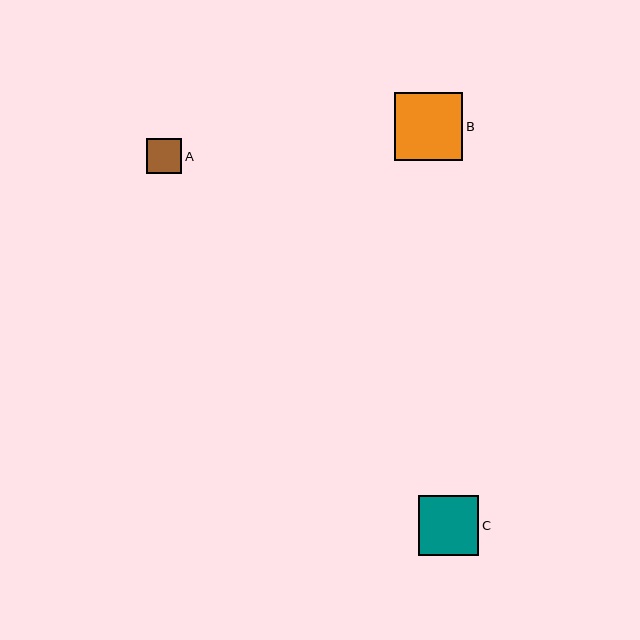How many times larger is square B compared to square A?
Square B is approximately 1.9 times the size of square A.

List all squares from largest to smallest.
From largest to smallest: B, C, A.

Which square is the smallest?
Square A is the smallest with a size of approximately 35 pixels.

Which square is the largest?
Square B is the largest with a size of approximately 68 pixels.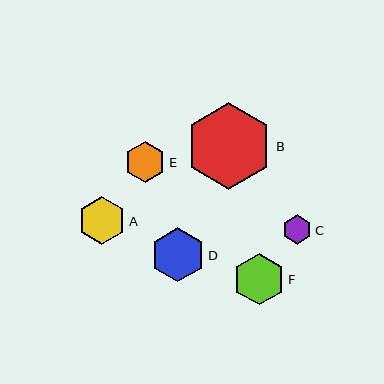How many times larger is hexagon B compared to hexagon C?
Hexagon B is approximately 3.0 times the size of hexagon C.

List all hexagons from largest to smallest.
From largest to smallest: B, D, F, A, E, C.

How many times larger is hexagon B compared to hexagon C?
Hexagon B is approximately 3.0 times the size of hexagon C.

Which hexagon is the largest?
Hexagon B is the largest with a size of approximately 87 pixels.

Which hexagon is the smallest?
Hexagon C is the smallest with a size of approximately 30 pixels.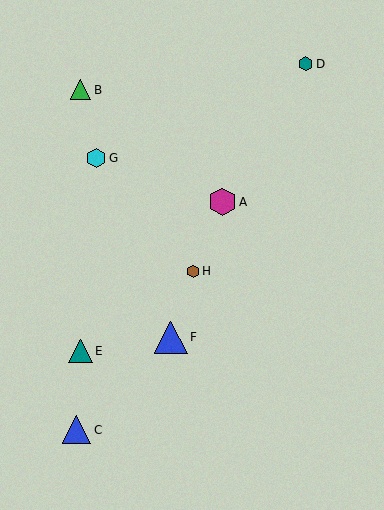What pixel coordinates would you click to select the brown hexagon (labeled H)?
Click at (193, 271) to select the brown hexagon H.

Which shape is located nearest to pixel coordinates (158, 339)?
The blue triangle (labeled F) at (171, 337) is nearest to that location.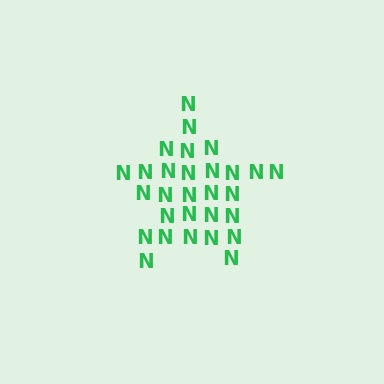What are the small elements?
The small elements are letter N's.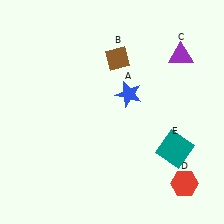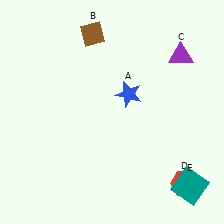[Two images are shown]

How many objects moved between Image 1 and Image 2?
2 objects moved between the two images.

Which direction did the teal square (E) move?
The teal square (E) moved down.